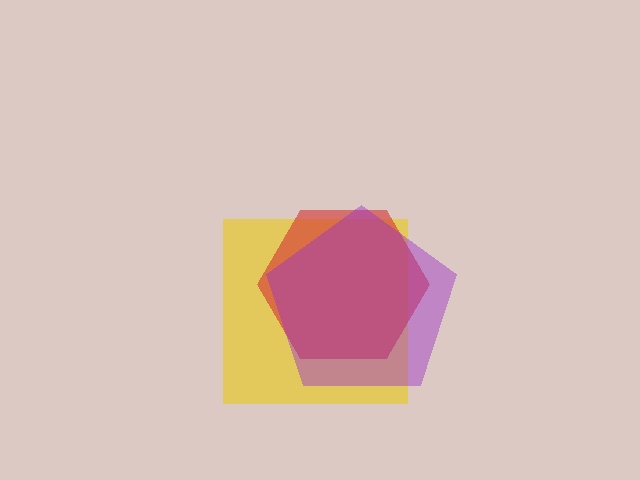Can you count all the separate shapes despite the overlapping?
Yes, there are 3 separate shapes.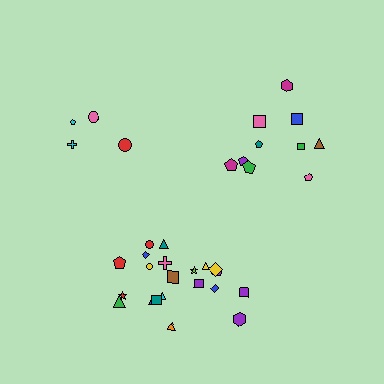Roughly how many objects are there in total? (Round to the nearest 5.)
Roughly 35 objects in total.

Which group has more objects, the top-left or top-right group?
The top-right group.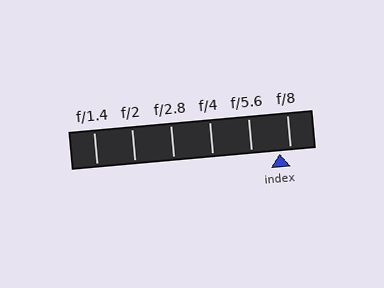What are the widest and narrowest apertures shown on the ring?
The widest aperture shown is f/1.4 and the narrowest is f/8.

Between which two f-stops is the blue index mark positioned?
The index mark is between f/5.6 and f/8.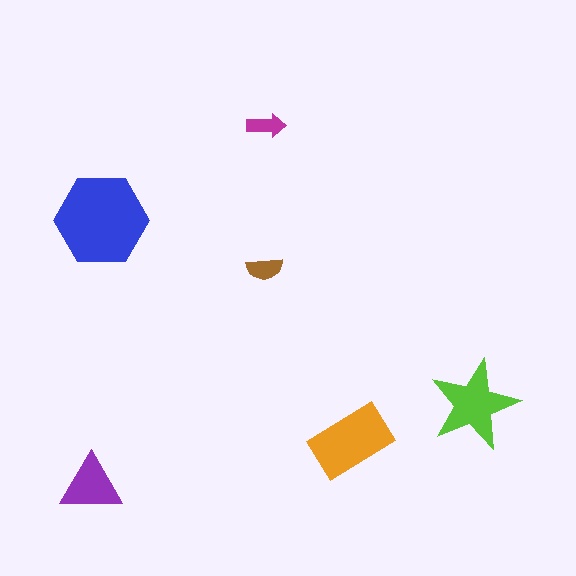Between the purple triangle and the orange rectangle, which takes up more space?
The orange rectangle.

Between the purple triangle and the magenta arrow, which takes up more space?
The purple triangle.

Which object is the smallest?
The magenta arrow.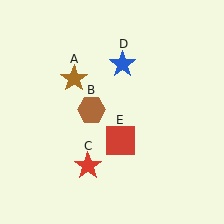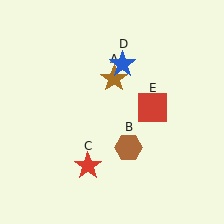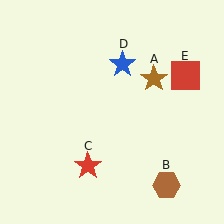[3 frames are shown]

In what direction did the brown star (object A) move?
The brown star (object A) moved right.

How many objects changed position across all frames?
3 objects changed position: brown star (object A), brown hexagon (object B), red square (object E).